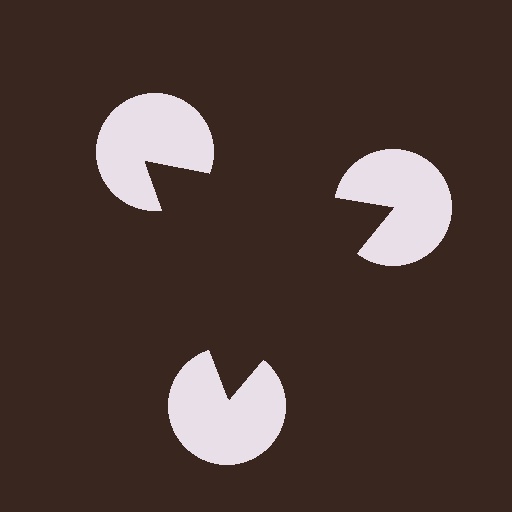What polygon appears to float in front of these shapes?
An illusory triangle — its edges are inferred from the aligned wedge cuts in the pac-man discs, not physically drawn.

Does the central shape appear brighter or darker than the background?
It typically appears slightly darker than the background, even though no actual brightness change is drawn.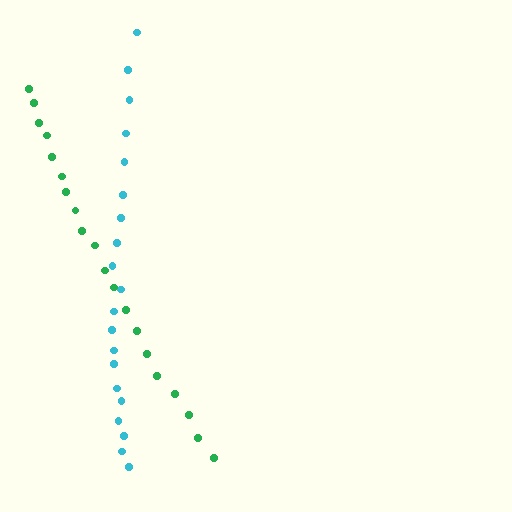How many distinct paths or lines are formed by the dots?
There are 2 distinct paths.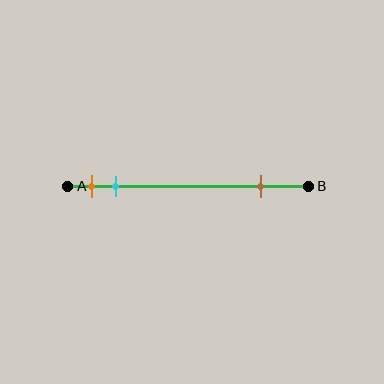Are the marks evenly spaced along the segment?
No, the marks are not evenly spaced.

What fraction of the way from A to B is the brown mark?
The brown mark is approximately 80% (0.8) of the way from A to B.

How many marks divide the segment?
There are 3 marks dividing the segment.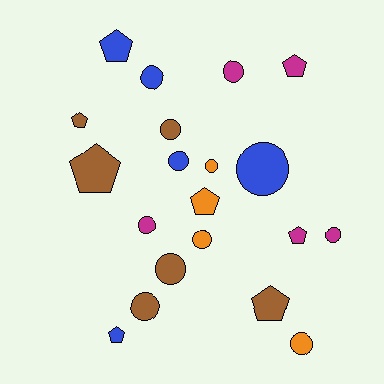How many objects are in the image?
There are 20 objects.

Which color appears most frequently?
Brown, with 6 objects.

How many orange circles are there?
There are 3 orange circles.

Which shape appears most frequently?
Circle, with 12 objects.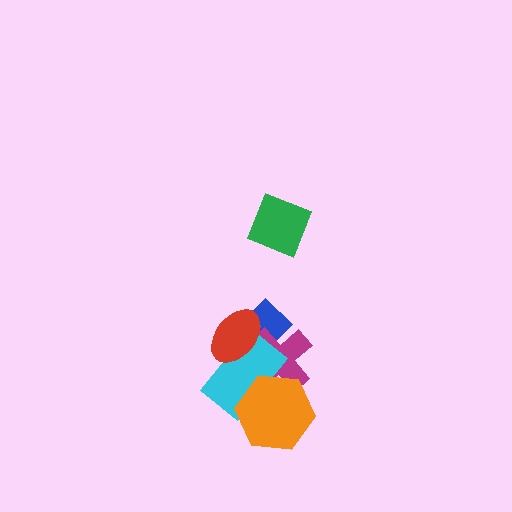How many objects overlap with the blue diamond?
3 objects overlap with the blue diamond.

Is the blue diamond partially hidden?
Yes, it is partially covered by another shape.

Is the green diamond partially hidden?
No, no other shape covers it.